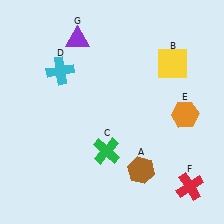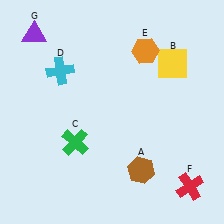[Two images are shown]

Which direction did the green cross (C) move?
The green cross (C) moved left.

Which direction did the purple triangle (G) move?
The purple triangle (G) moved left.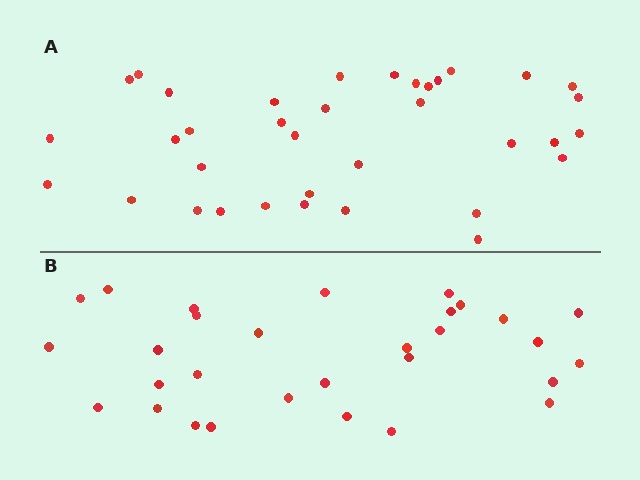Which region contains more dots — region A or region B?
Region A (the top region) has more dots.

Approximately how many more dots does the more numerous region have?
Region A has about 6 more dots than region B.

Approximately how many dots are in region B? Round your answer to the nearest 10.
About 30 dots.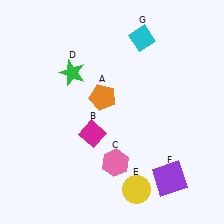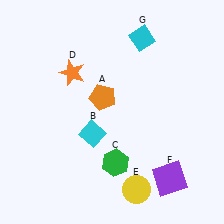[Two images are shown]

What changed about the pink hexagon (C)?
In Image 1, C is pink. In Image 2, it changed to green.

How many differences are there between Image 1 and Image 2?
There are 3 differences between the two images.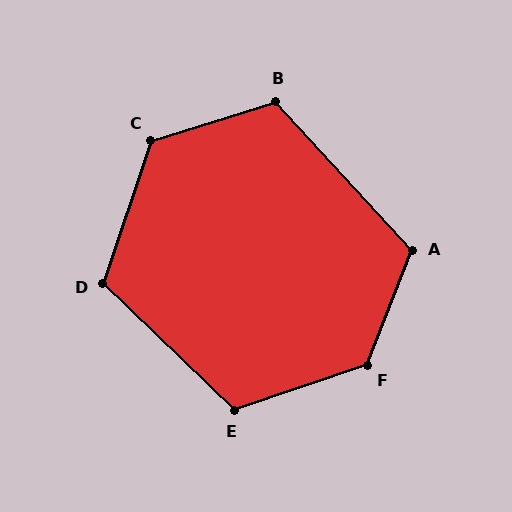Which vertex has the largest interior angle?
F, at approximately 130 degrees.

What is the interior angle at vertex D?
Approximately 115 degrees (obtuse).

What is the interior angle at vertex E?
Approximately 117 degrees (obtuse).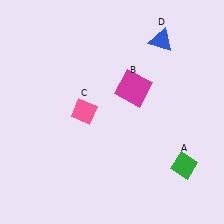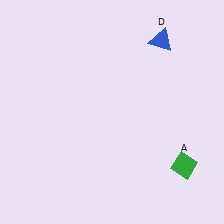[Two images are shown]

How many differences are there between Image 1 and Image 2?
There are 2 differences between the two images.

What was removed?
The magenta square (B), the pink diamond (C) were removed in Image 2.